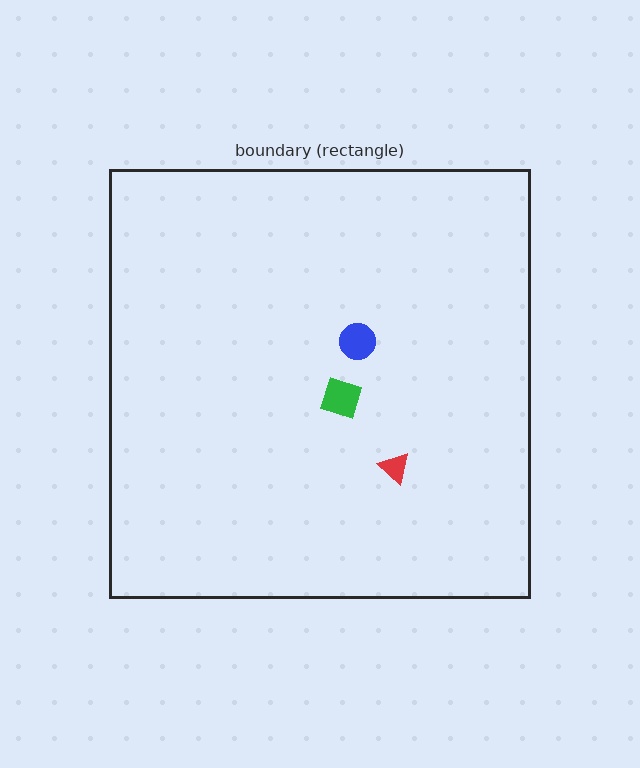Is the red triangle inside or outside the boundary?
Inside.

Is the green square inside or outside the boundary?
Inside.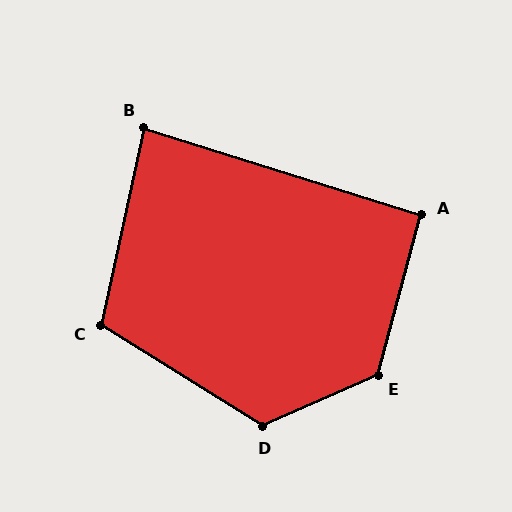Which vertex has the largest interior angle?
E, at approximately 129 degrees.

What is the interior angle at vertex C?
Approximately 109 degrees (obtuse).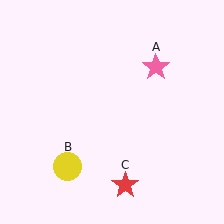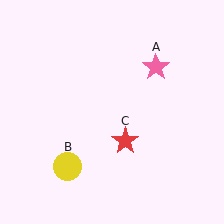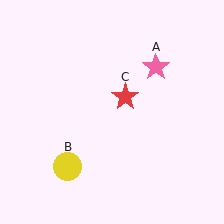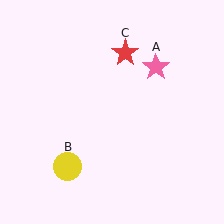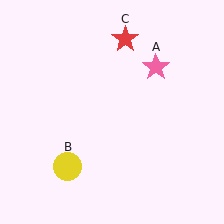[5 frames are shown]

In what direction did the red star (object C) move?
The red star (object C) moved up.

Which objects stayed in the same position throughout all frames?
Pink star (object A) and yellow circle (object B) remained stationary.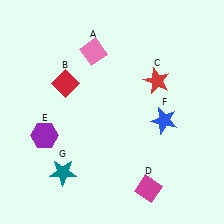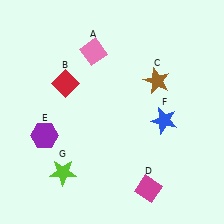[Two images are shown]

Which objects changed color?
C changed from red to brown. G changed from teal to lime.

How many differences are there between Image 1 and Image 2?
There are 2 differences between the two images.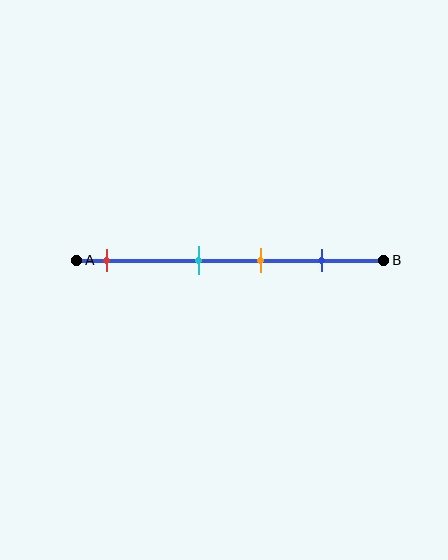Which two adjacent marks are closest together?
The cyan and orange marks are the closest adjacent pair.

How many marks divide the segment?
There are 4 marks dividing the segment.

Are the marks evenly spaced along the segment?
No, the marks are not evenly spaced.